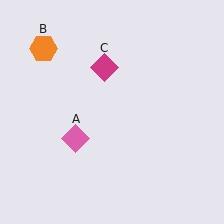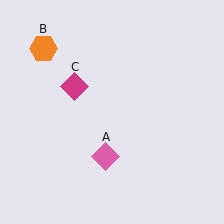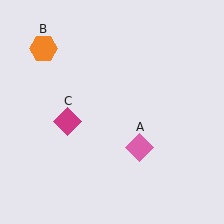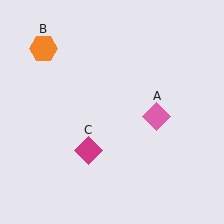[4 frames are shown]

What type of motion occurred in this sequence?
The pink diamond (object A), magenta diamond (object C) rotated counterclockwise around the center of the scene.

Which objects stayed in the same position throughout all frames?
Orange hexagon (object B) remained stationary.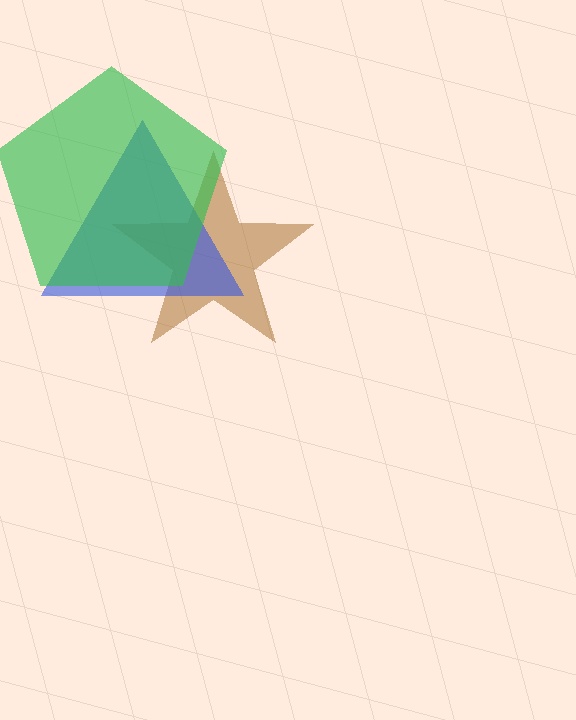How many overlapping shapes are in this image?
There are 3 overlapping shapes in the image.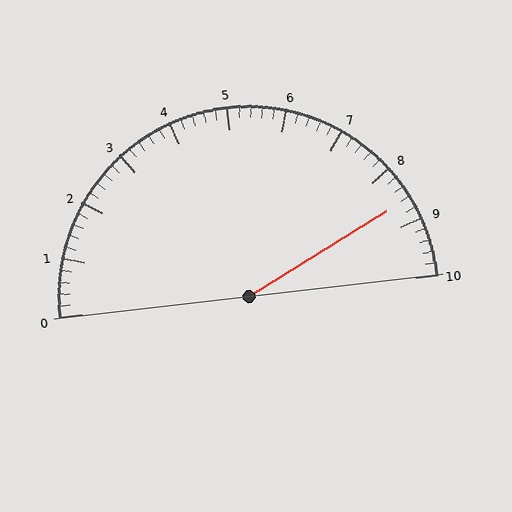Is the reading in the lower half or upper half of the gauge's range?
The reading is in the upper half of the range (0 to 10).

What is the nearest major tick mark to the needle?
The nearest major tick mark is 9.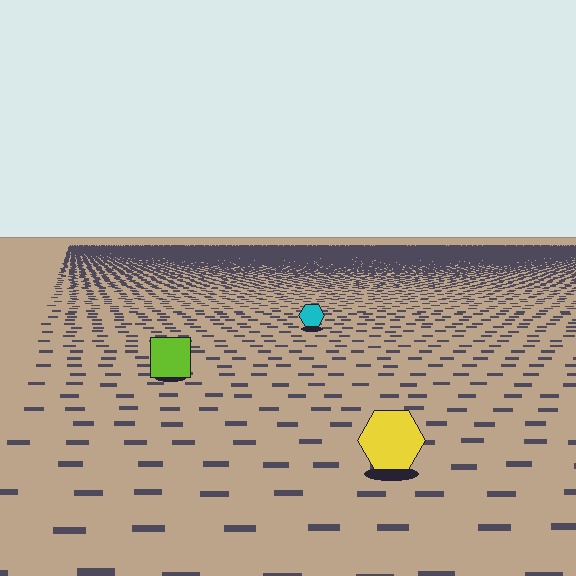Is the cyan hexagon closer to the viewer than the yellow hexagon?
No. The yellow hexagon is closer — you can tell from the texture gradient: the ground texture is coarser near it.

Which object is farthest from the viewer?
The cyan hexagon is farthest from the viewer. It appears smaller and the ground texture around it is denser.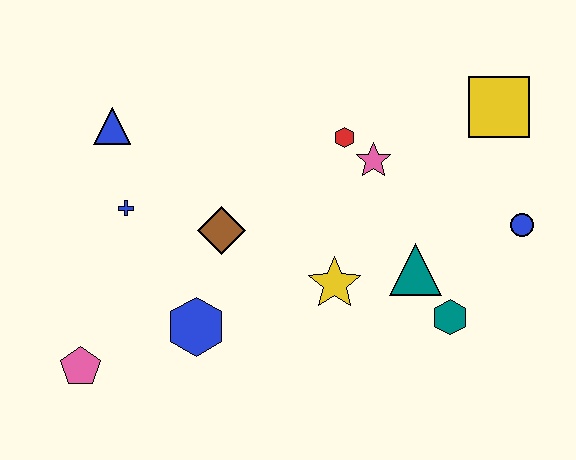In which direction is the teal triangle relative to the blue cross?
The teal triangle is to the right of the blue cross.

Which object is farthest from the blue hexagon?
The yellow square is farthest from the blue hexagon.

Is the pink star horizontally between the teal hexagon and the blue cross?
Yes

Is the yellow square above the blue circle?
Yes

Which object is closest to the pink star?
The red hexagon is closest to the pink star.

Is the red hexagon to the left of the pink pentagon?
No